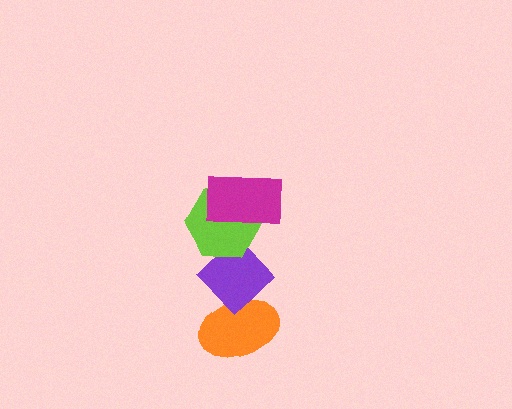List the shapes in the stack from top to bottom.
From top to bottom: the magenta rectangle, the lime hexagon, the purple diamond, the orange ellipse.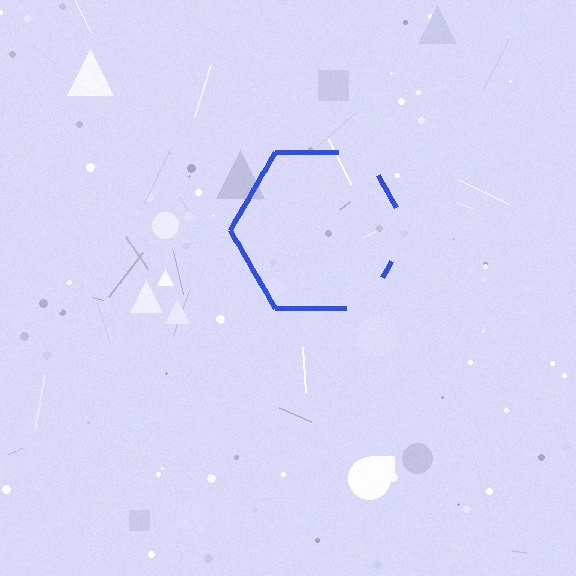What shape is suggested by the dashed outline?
The dashed outline suggests a hexagon.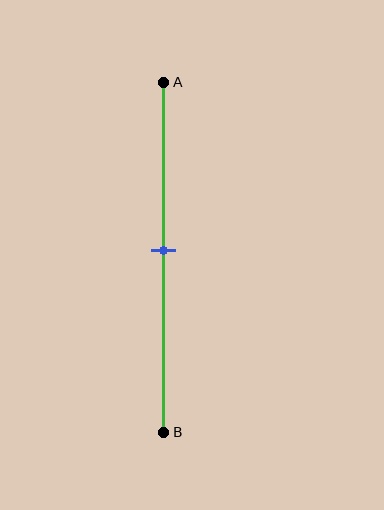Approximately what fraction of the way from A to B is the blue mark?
The blue mark is approximately 50% of the way from A to B.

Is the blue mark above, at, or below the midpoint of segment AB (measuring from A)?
The blue mark is approximately at the midpoint of segment AB.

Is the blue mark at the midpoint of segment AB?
Yes, the mark is approximately at the midpoint.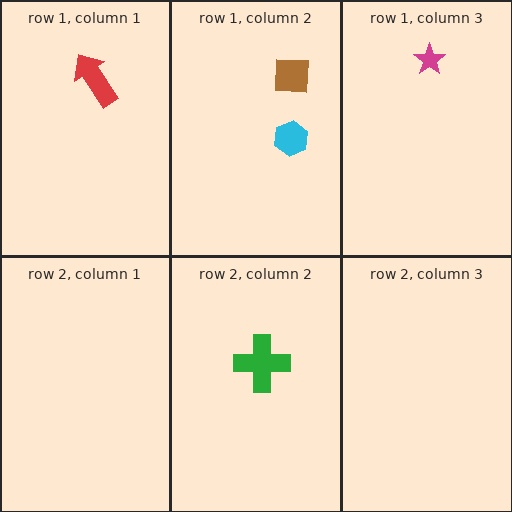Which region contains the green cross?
The row 2, column 2 region.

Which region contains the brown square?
The row 1, column 2 region.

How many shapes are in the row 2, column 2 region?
1.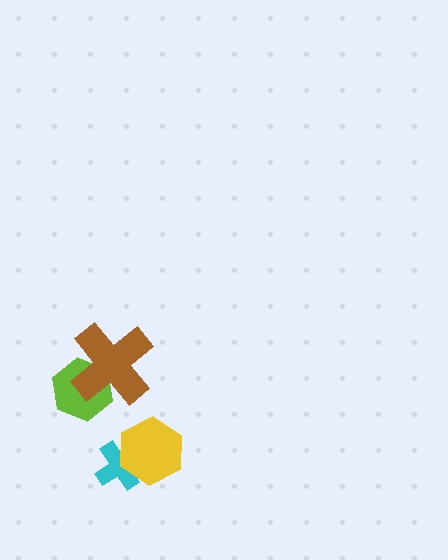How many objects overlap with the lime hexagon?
1 object overlaps with the lime hexagon.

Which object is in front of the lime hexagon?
The brown cross is in front of the lime hexagon.